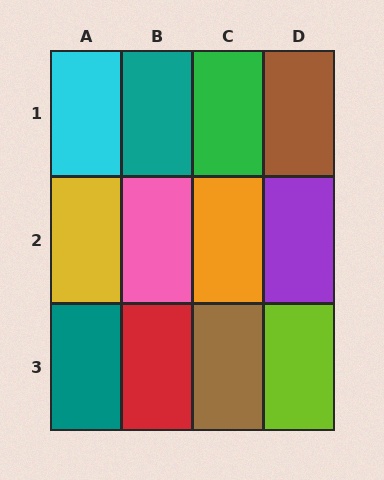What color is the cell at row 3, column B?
Red.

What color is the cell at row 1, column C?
Green.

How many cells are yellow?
1 cell is yellow.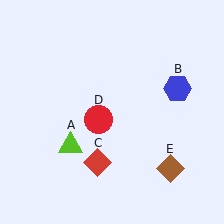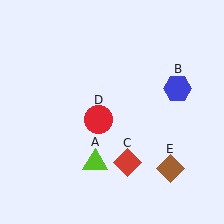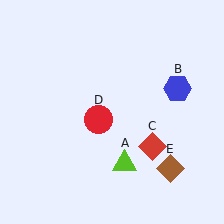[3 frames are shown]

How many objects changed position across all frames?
2 objects changed position: lime triangle (object A), red diamond (object C).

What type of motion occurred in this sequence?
The lime triangle (object A), red diamond (object C) rotated counterclockwise around the center of the scene.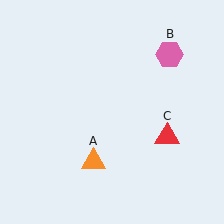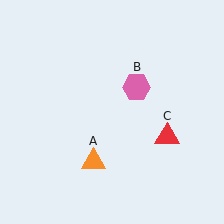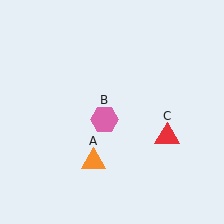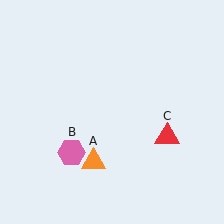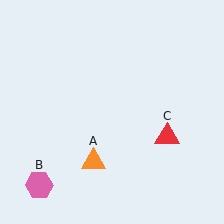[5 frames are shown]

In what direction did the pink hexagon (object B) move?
The pink hexagon (object B) moved down and to the left.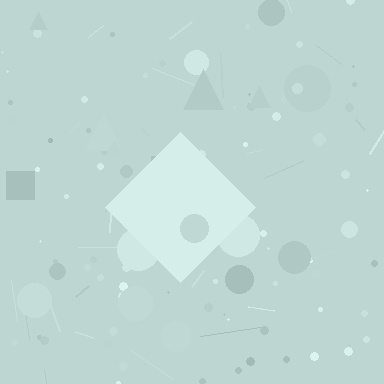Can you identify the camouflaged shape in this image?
The camouflaged shape is a diamond.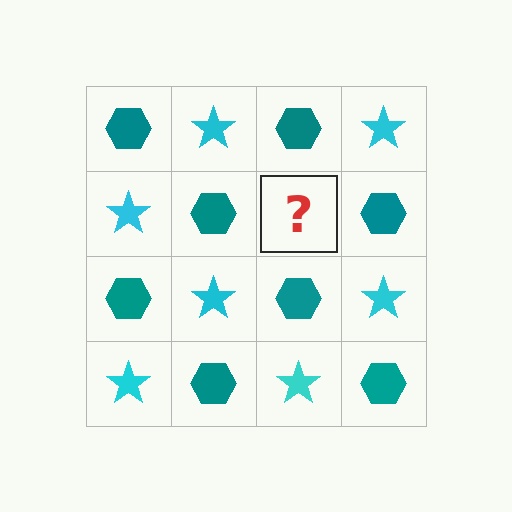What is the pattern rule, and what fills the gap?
The rule is that it alternates teal hexagon and cyan star in a checkerboard pattern. The gap should be filled with a cyan star.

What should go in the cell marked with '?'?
The missing cell should contain a cyan star.